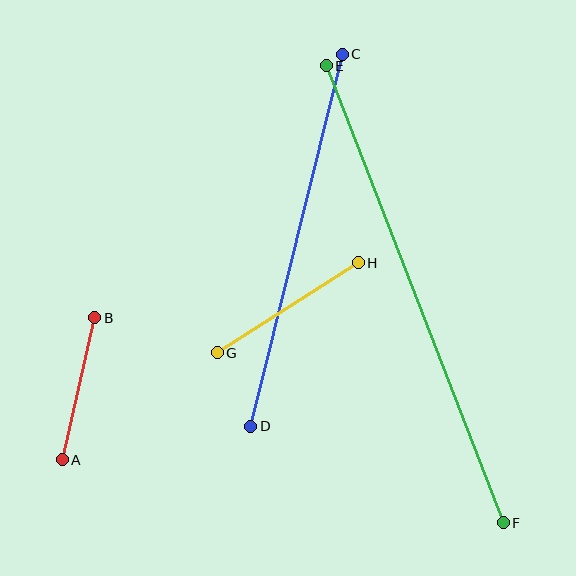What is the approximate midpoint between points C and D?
The midpoint is at approximately (296, 240) pixels.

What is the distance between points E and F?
The distance is approximately 490 pixels.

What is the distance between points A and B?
The distance is approximately 146 pixels.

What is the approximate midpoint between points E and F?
The midpoint is at approximately (415, 294) pixels.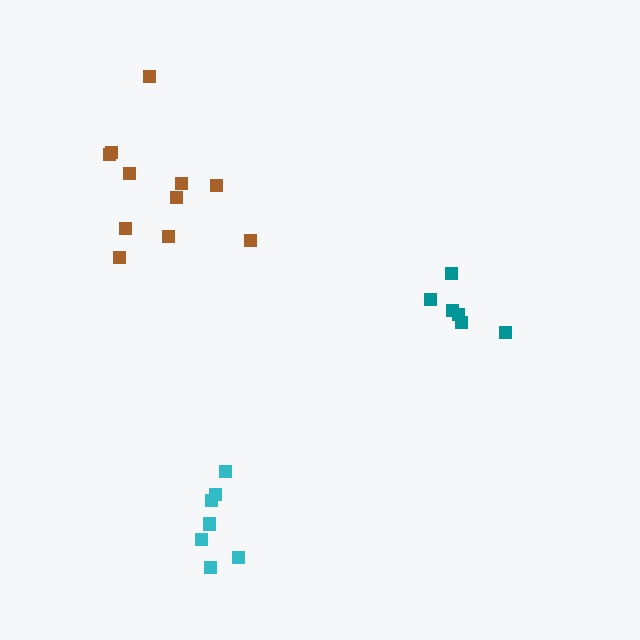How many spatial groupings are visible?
There are 3 spatial groupings.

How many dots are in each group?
Group 1: 7 dots, Group 2: 11 dots, Group 3: 6 dots (24 total).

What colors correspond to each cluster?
The clusters are colored: cyan, brown, teal.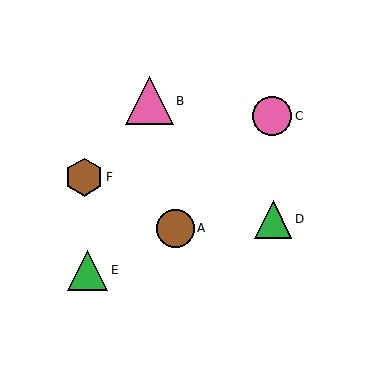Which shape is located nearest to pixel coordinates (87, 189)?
The brown hexagon (labeled F) at (84, 177) is nearest to that location.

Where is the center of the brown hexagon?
The center of the brown hexagon is at (84, 177).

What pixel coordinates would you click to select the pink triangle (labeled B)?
Click at (150, 101) to select the pink triangle B.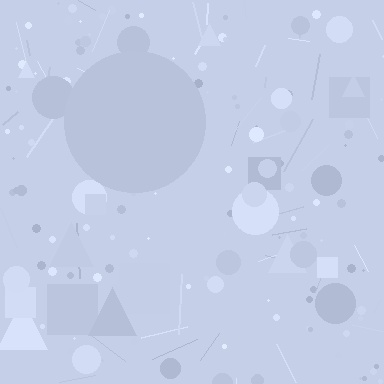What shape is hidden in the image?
A circle is hidden in the image.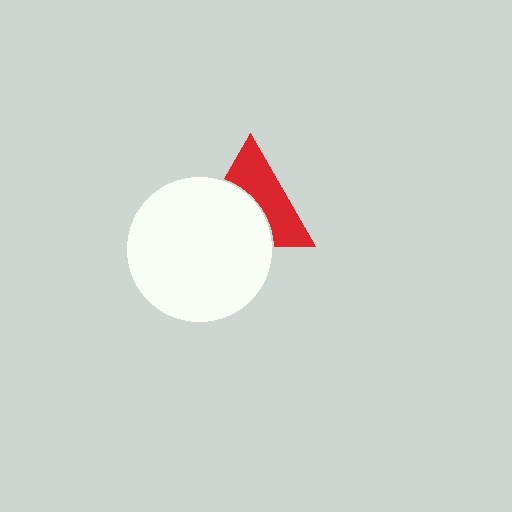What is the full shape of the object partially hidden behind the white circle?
The partially hidden object is a red triangle.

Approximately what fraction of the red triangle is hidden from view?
Roughly 50% of the red triangle is hidden behind the white circle.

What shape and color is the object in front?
The object in front is a white circle.